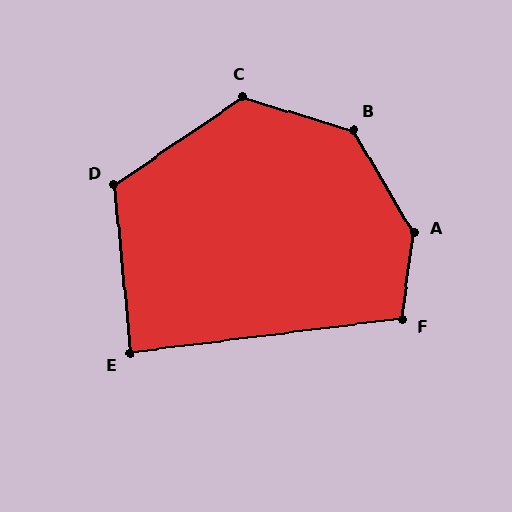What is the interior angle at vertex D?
Approximately 119 degrees (obtuse).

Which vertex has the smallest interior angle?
E, at approximately 88 degrees.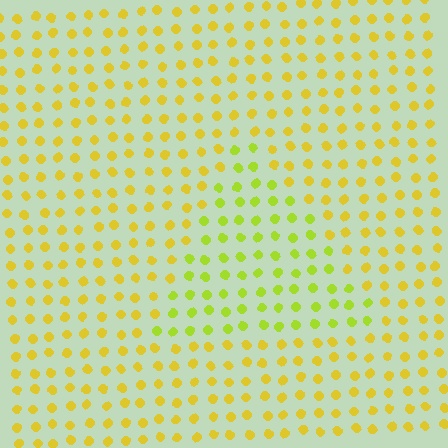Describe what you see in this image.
The image is filled with small yellow elements in a uniform arrangement. A triangle-shaped region is visible where the elements are tinted to a slightly different hue, forming a subtle color boundary.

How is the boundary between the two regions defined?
The boundary is defined purely by a slight shift in hue (about 28 degrees). Spacing, size, and orientation are identical on both sides.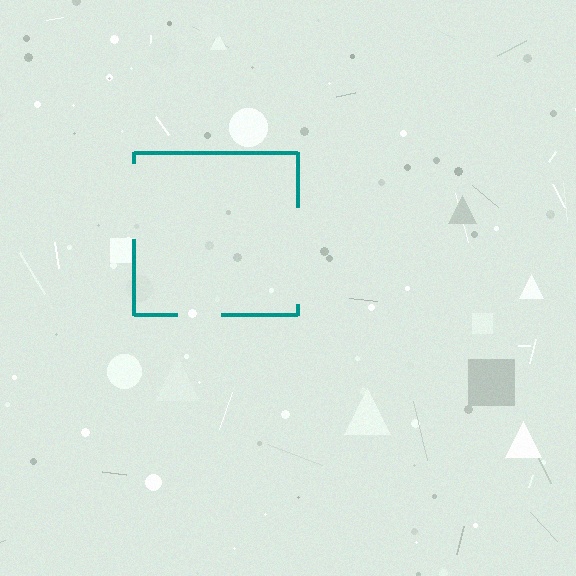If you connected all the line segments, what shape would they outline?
They would outline a square.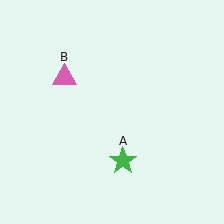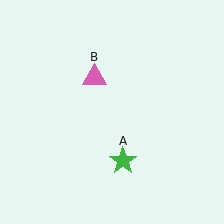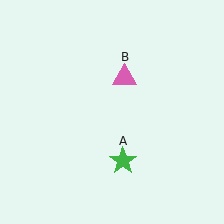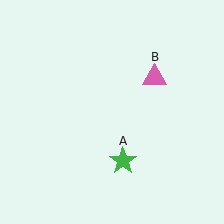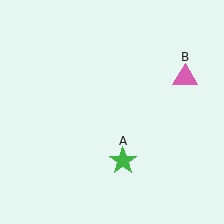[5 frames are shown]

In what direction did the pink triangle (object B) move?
The pink triangle (object B) moved right.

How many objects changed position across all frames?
1 object changed position: pink triangle (object B).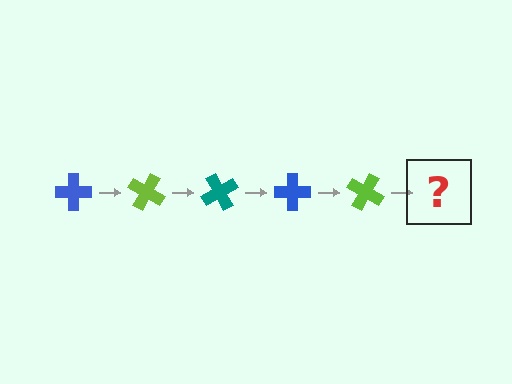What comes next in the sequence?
The next element should be a teal cross, rotated 150 degrees from the start.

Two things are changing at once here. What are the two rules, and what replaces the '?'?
The two rules are that it rotates 30 degrees each step and the color cycles through blue, lime, and teal. The '?' should be a teal cross, rotated 150 degrees from the start.